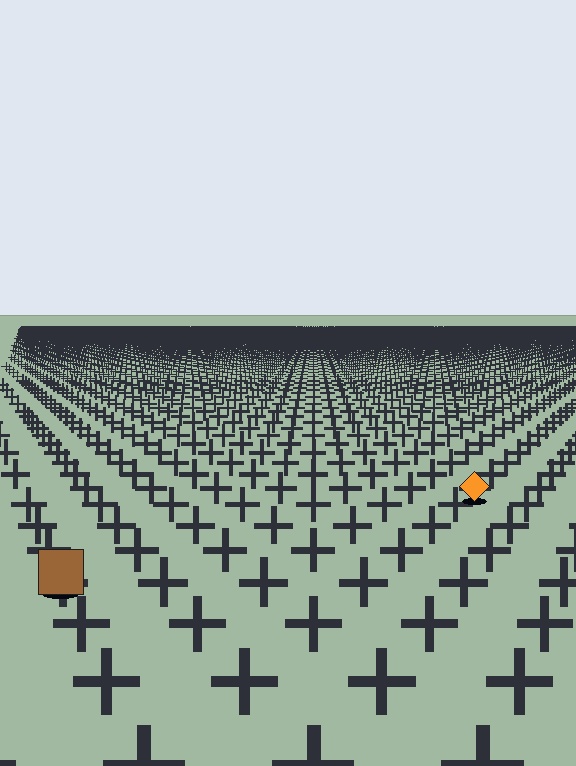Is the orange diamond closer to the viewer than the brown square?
No. The brown square is closer — you can tell from the texture gradient: the ground texture is coarser near it.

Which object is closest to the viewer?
The brown square is closest. The texture marks near it are larger and more spread out.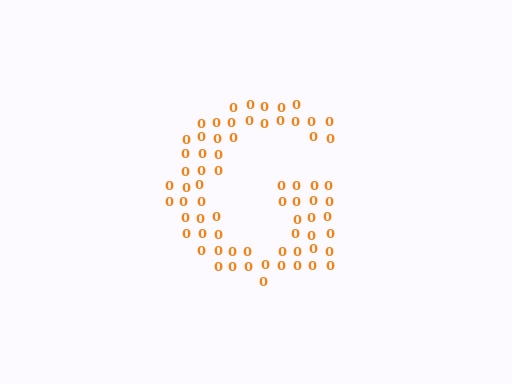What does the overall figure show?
The overall figure shows the letter G.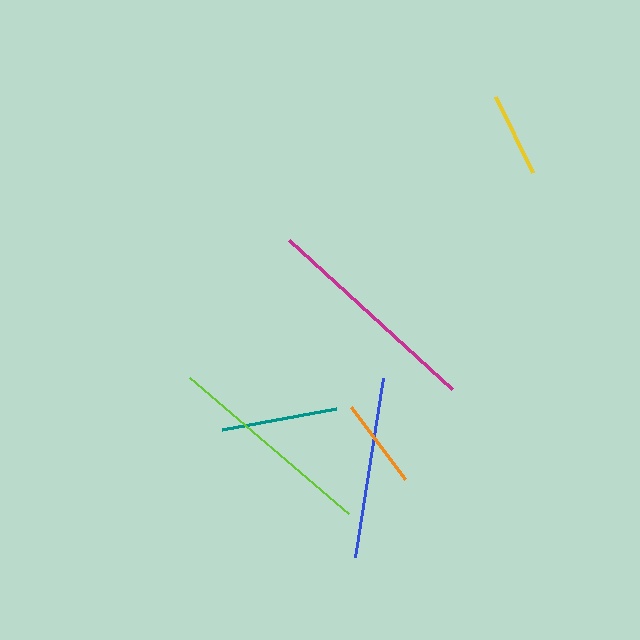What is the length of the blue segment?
The blue segment is approximately 181 pixels long.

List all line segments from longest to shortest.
From longest to shortest: magenta, lime, blue, teal, orange, yellow.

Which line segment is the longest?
The magenta line is the longest at approximately 221 pixels.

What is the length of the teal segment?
The teal segment is approximately 116 pixels long.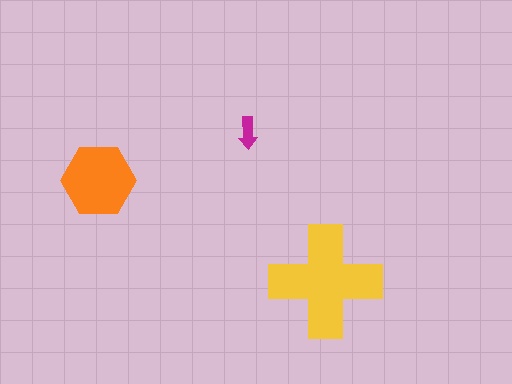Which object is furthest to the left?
The orange hexagon is leftmost.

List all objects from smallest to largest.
The magenta arrow, the orange hexagon, the yellow cross.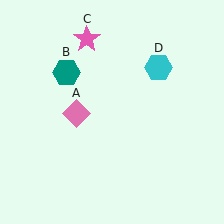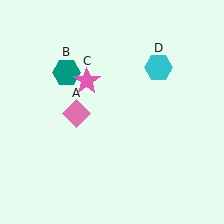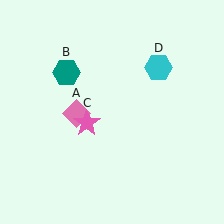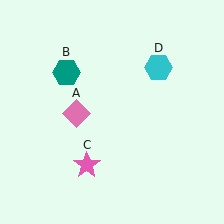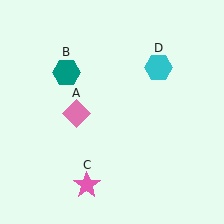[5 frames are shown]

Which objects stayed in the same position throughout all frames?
Pink diamond (object A) and teal hexagon (object B) and cyan hexagon (object D) remained stationary.